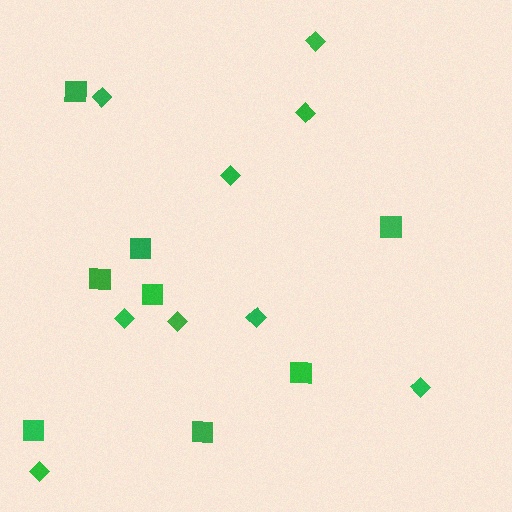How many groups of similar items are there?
There are 2 groups: one group of diamonds (9) and one group of squares (8).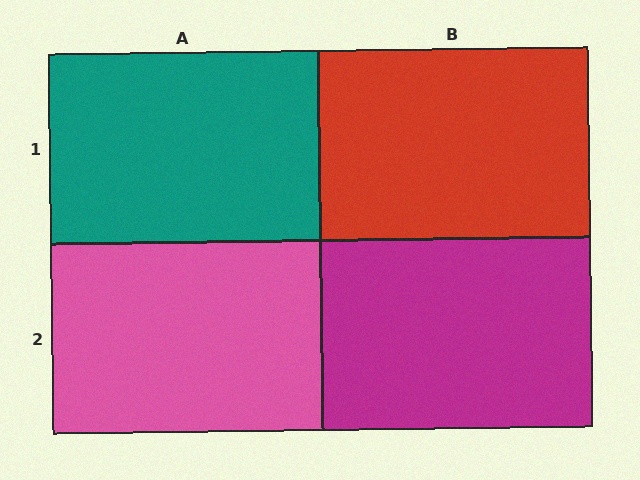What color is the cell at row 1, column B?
Red.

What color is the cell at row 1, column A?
Teal.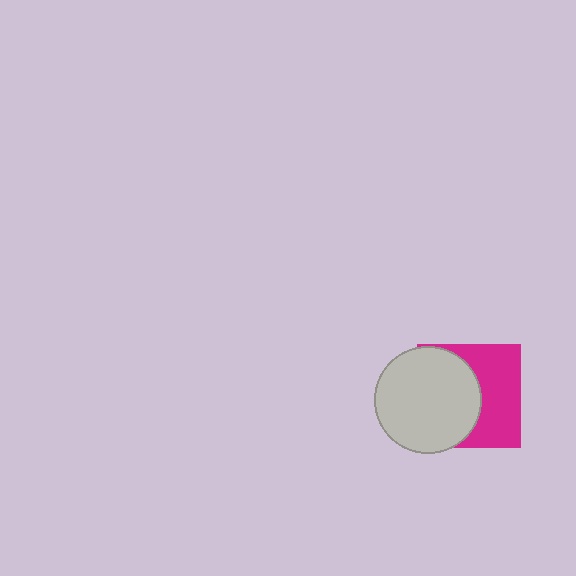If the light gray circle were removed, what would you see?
You would see the complete magenta square.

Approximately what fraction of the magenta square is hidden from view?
Roughly 51% of the magenta square is hidden behind the light gray circle.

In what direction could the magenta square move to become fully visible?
The magenta square could move right. That would shift it out from behind the light gray circle entirely.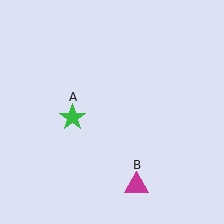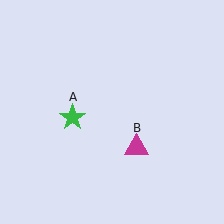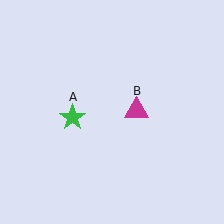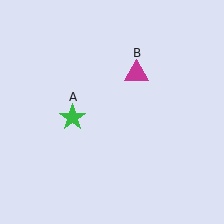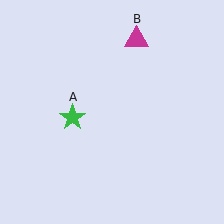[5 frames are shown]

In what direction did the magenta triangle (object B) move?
The magenta triangle (object B) moved up.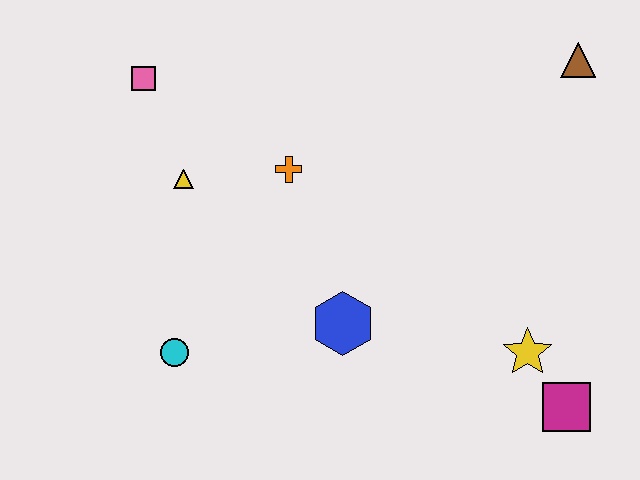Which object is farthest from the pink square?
The magenta square is farthest from the pink square.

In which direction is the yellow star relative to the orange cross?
The yellow star is to the right of the orange cross.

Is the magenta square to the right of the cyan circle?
Yes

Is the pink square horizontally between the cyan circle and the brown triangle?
No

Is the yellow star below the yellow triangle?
Yes